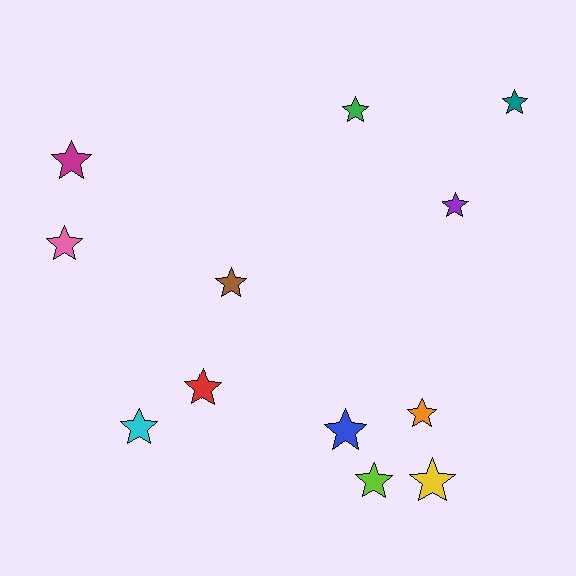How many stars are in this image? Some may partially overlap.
There are 12 stars.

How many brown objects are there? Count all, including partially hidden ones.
There is 1 brown object.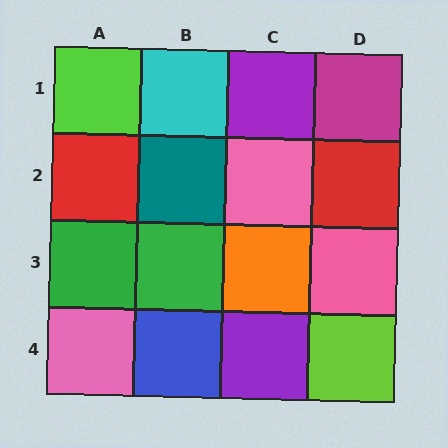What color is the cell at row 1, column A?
Lime.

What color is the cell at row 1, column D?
Magenta.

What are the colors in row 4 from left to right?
Pink, blue, purple, lime.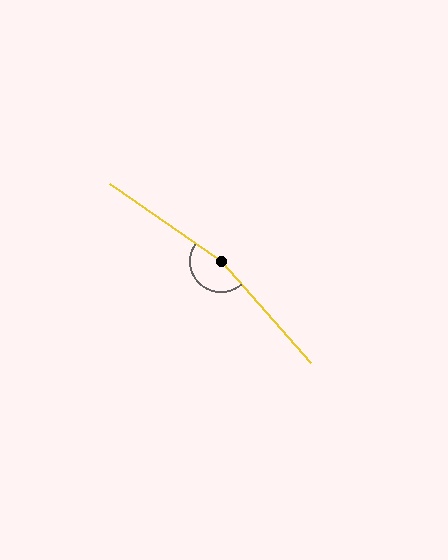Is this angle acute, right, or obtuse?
It is obtuse.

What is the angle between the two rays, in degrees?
Approximately 167 degrees.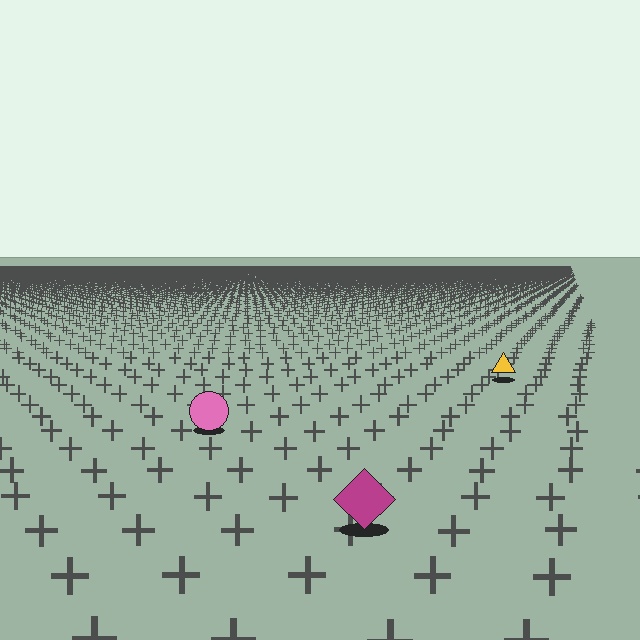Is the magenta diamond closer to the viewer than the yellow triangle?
Yes. The magenta diamond is closer — you can tell from the texture gradient: the ground texture is coarser near it.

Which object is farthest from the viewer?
The yellow triangle is farthest from the viewer. It appears smaller and the ground texture around it is denser.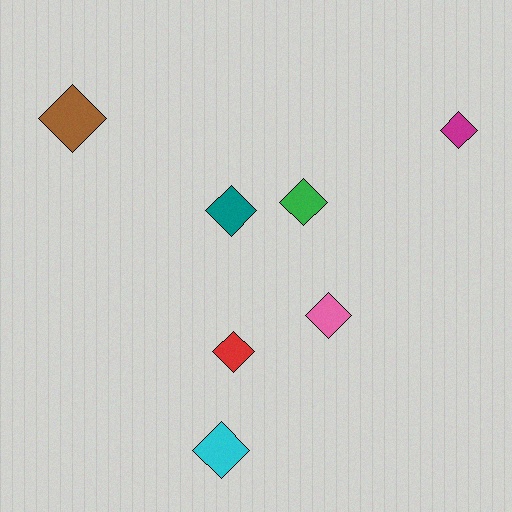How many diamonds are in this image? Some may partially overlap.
There are 7 diamonds.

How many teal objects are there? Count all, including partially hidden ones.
There is 1 teal object.